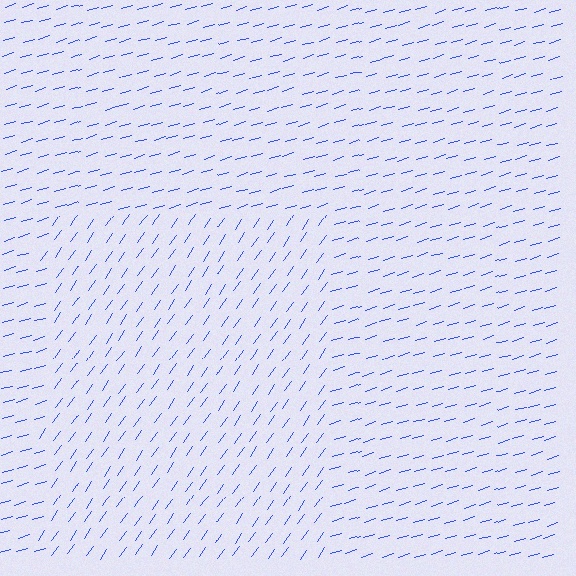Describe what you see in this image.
The image is filled with small blue line segments. A rectangle region in the image has lines oriented differently from the surrounding lines, creating a visible texture boundary.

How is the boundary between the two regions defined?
The boundary is defined purely by a change in line orientation (approximately 38 degrees difference). All lines are the same color and thickness.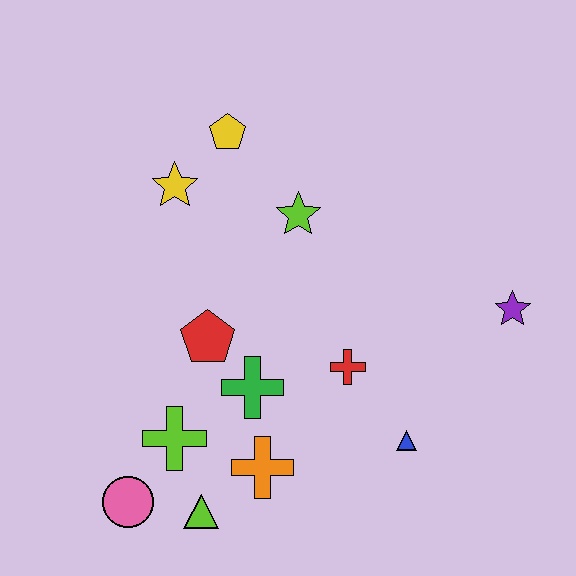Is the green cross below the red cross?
Yes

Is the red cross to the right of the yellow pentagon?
Yes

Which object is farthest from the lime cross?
The purple star is farthest from the lime cross.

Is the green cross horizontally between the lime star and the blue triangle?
No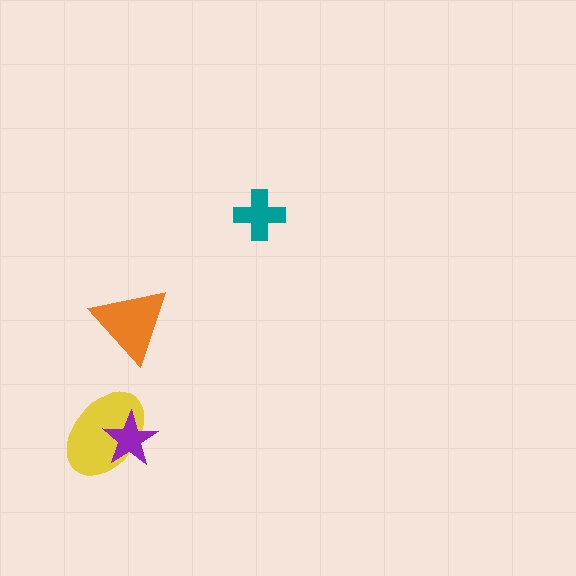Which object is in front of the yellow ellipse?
The purple star is in front of the yellow ellipse.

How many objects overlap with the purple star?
1 object overlaps with the purple star.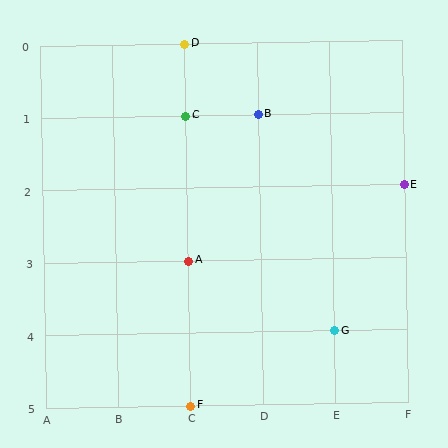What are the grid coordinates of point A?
Point A is at grid coordinates (C, 3).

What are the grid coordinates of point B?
Point B is at grid coordinates (D, 1).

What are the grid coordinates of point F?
Point F is at grid coordinates (C, 5).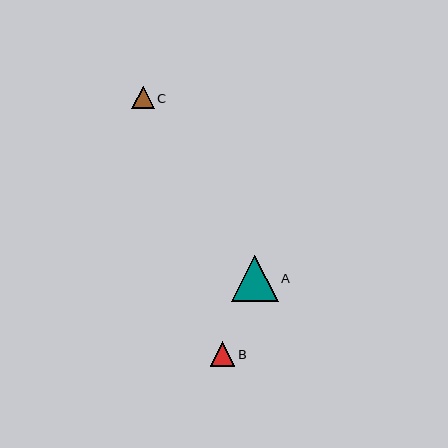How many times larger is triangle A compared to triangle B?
Triangle A is approximately 1.9 times the size of triangle B.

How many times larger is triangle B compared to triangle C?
Triangle B is approximately 1.1 times the size of triangle C.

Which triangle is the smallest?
Triangle C is the smallest with a size of approximately 23 pixels.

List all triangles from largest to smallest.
From largest to smallest: A, B, C.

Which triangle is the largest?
Triangle A is the largest with a size of approximately 47 pixels.